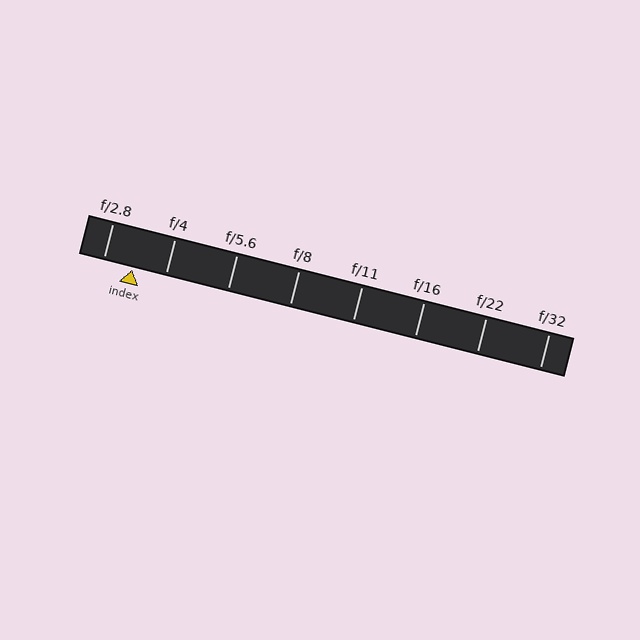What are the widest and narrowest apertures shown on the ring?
The widest aperture shown is f/2.8 and the narrowest is f/32.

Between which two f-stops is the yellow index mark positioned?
The index mark is between f/2.8 and f/4.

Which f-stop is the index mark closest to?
The index mark is closest to f/2.8.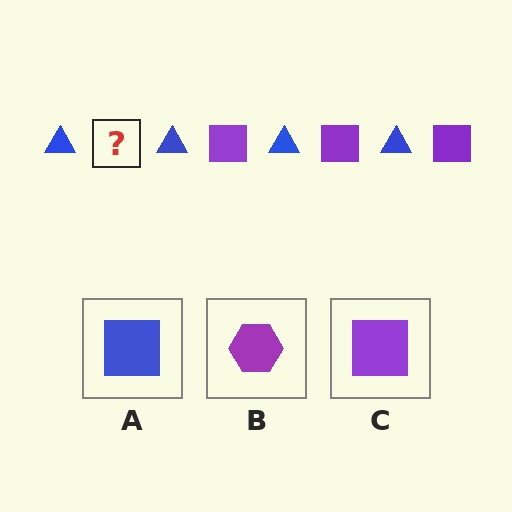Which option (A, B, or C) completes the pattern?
C.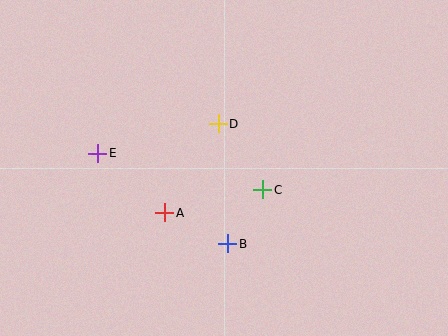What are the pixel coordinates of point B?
Point B is at (228, 244).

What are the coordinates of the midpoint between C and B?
The midpoint between C and B is at (245, 217).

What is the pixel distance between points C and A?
The distance between C and A is 100 pixels.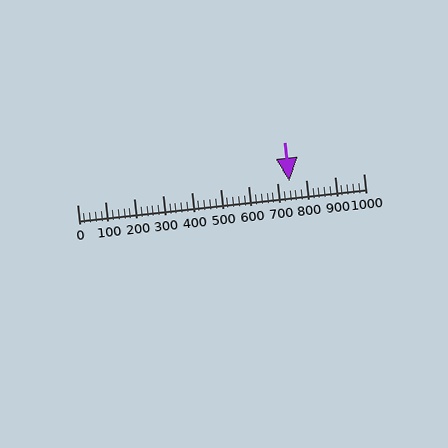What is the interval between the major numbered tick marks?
The major tick marks are spaced 100 units apart.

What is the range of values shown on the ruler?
The ruler shows values from 0 to 1000.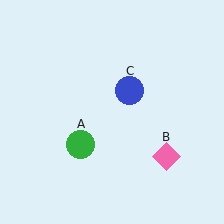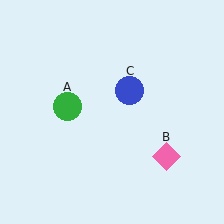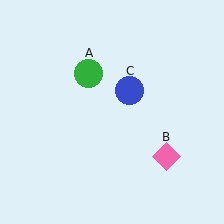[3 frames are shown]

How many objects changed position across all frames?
1 object changed position: green circle (object A).